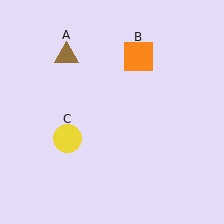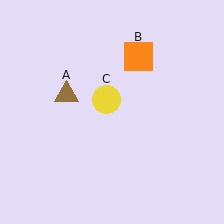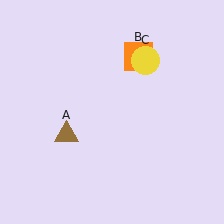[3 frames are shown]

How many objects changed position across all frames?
2 objects changed position: brown triangle (object A), yellow circle (object C).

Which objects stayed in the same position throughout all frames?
Orange square (object B) remained stationary.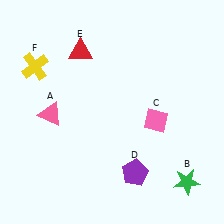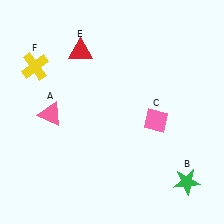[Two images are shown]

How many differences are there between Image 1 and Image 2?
There is 1 difference between the two images.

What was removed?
The purple pentagon (D) was removed in Image 2.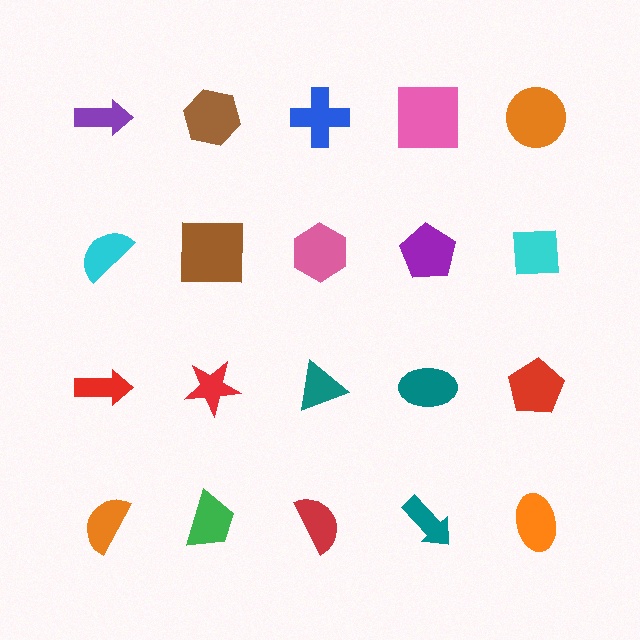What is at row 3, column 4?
A teal ellipse.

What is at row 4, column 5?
An orange ellipse.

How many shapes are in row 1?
5 shapes.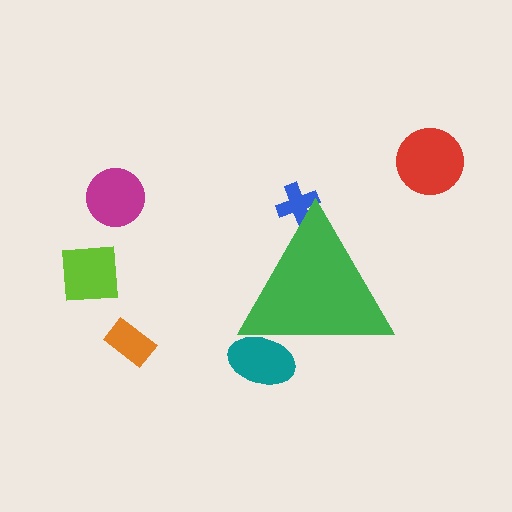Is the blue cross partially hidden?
Yes, the blue cross is partially hidden behind the green triangle.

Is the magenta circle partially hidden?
No, the magenta circle is fully visible.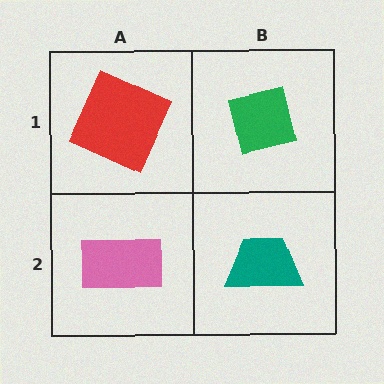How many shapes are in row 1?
2 shapes.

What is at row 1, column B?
A green square.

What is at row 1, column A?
A red square.